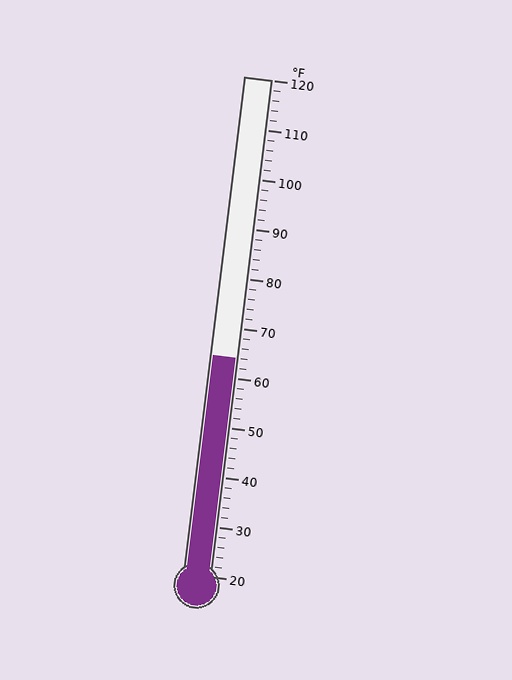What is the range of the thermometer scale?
The thermometer scale ranges from 20°F to 120°F.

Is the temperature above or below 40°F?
The temperature is above 40°F.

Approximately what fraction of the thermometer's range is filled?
The thermometer is filled to approximately 45% of its range.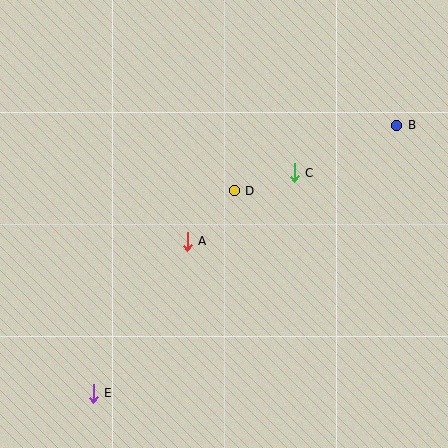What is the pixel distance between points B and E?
The distance between B and E is 405 pixels.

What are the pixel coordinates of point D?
Point D is at (234, 191).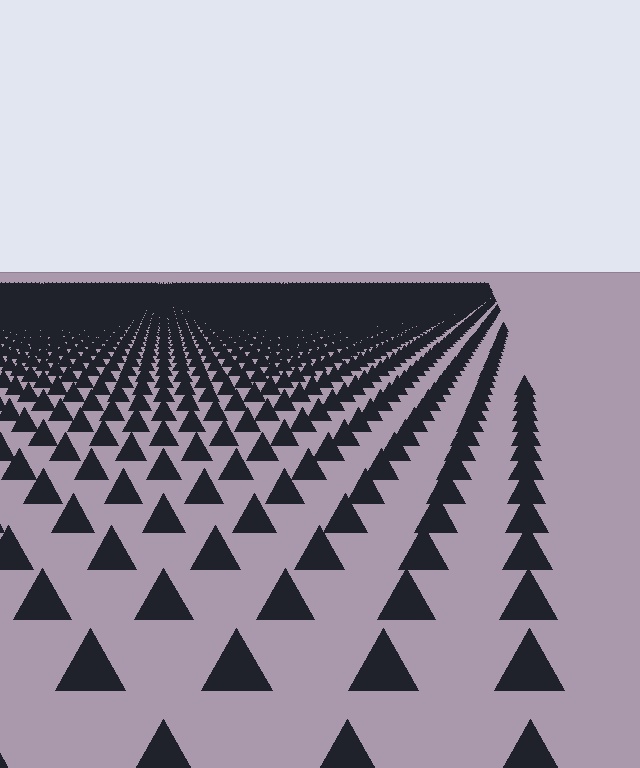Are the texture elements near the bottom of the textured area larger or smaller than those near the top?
Larger. Near the bottom, elements are closer to the viewer and appear at a bigger on-screen size.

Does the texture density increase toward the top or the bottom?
Density increases toward the top.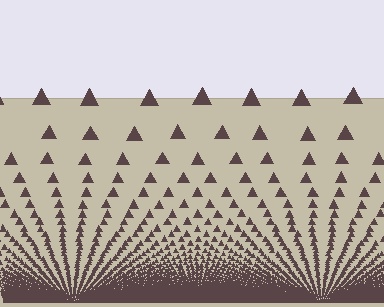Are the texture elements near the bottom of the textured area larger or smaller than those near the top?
Smaller. The gradient is inverted — elements near the bottom are smaller and denser.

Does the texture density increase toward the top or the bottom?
Density increases toward the bottom.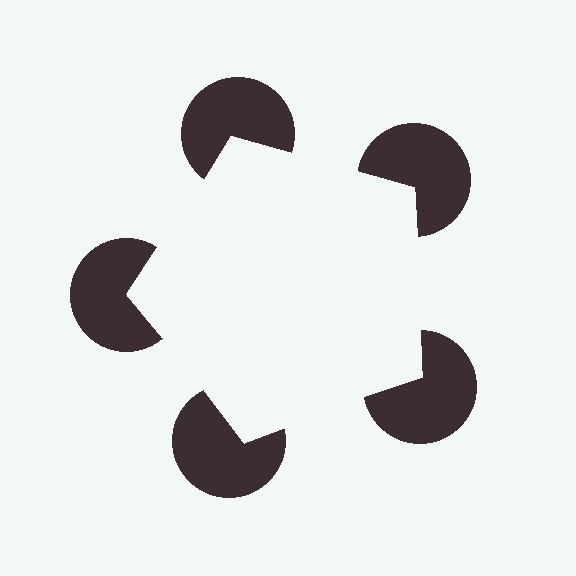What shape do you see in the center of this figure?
An illusory pentagon — its edges are inferred from the aligned wedge cuts in the pac-man discs, not physically drawn.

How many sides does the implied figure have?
5 sides.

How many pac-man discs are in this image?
There are 5 — one at each vertex of the illusory pentagon.